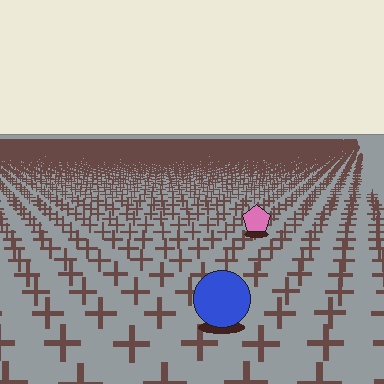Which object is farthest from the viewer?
The pink pentagon is farthest from the viewer. It appears smaller and the ground texture around it is denser.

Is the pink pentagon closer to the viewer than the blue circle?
No. The blue circle is closer — you can tell from the texture gradient: the ground texture is coarser near it.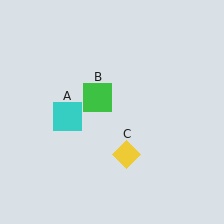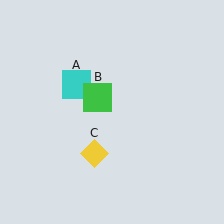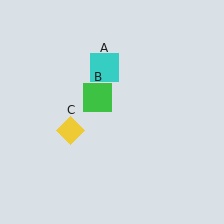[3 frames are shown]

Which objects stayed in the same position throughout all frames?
Green square (object B) remained stationary.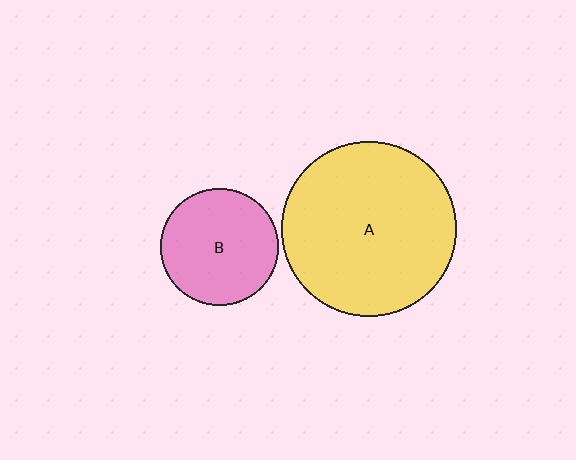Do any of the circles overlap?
No, none of the circles overlap.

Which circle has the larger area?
Circle A (yellow).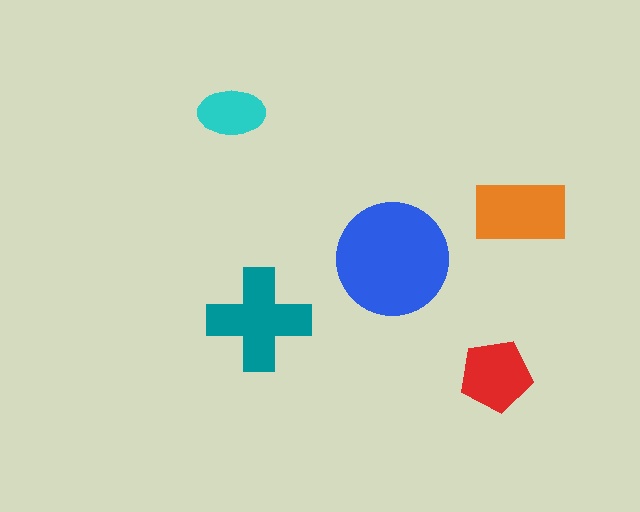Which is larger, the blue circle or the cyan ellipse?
The blue circle.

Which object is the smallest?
The cyan ellipse.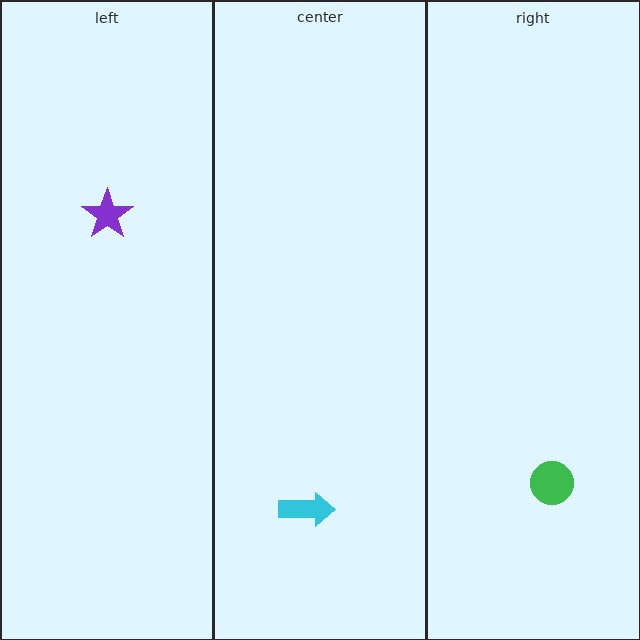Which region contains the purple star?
The left region.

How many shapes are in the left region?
1.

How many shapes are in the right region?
1.